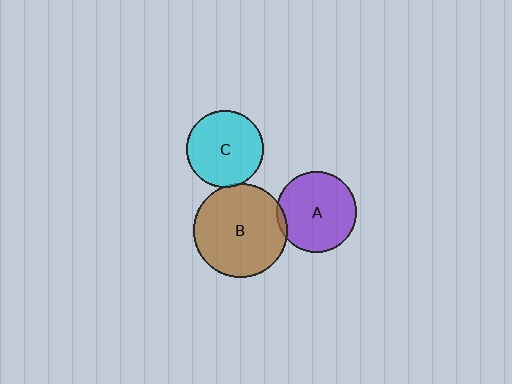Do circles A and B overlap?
Yes.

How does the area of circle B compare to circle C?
Approximately 1.5 times.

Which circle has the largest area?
Circle B (brown).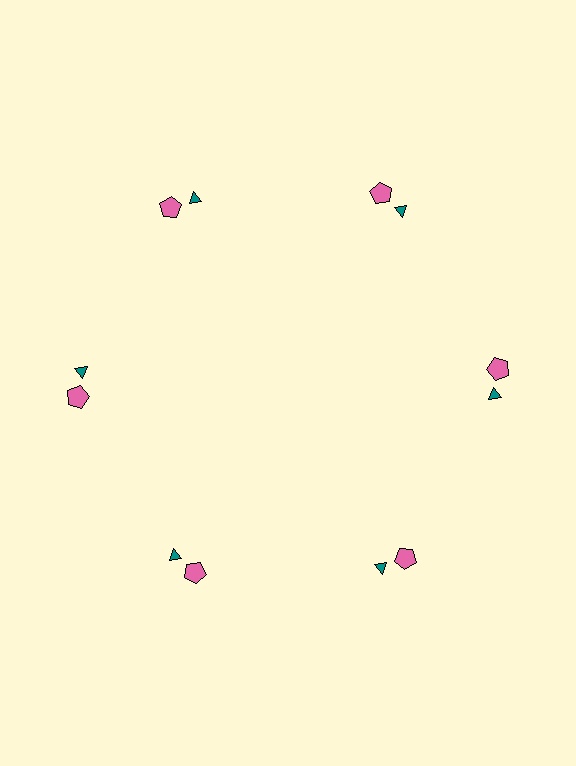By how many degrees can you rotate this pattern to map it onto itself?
The pattern maps onto itself every 60 degrees of rotation.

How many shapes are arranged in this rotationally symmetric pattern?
There are 12 shapes, arranged in 6 groups of 2.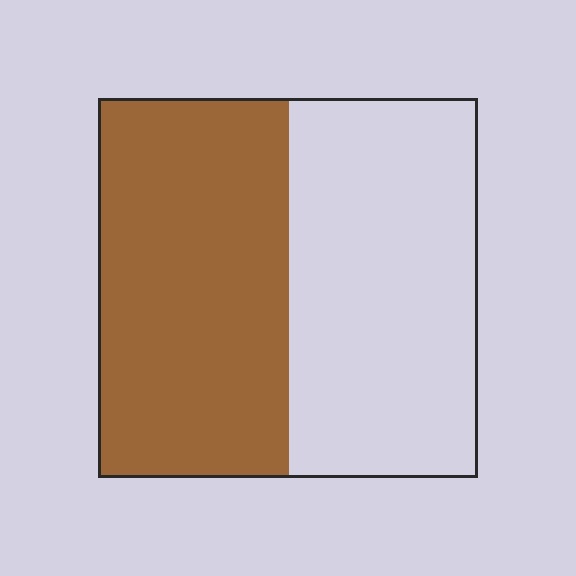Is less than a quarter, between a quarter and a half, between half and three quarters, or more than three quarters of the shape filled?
Between half and three quarters.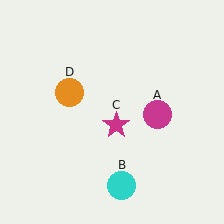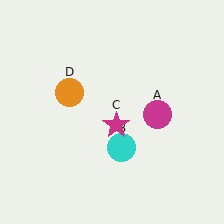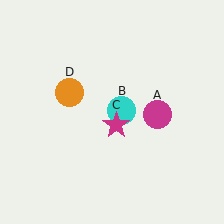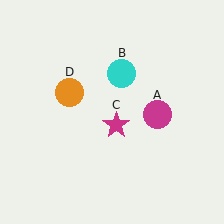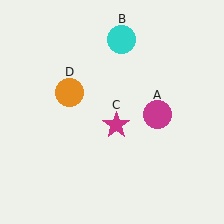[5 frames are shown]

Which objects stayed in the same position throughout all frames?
Magenta circle (object A) and magenta star (object C) and orange circle (object D) remained stationary.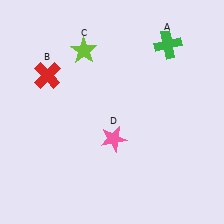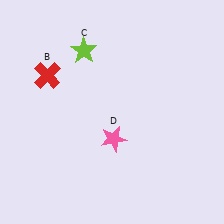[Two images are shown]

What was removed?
The green cross (A) was removed in Image 2.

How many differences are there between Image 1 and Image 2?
There is 1 difference between the two images.